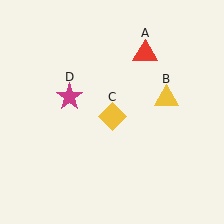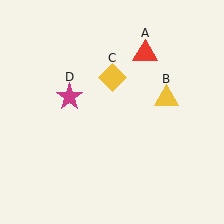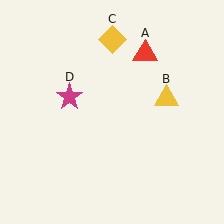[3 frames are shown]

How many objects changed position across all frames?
1 object changed position: yellow diamond (object C).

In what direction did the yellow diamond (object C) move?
The yellow diamond (object C) moved up.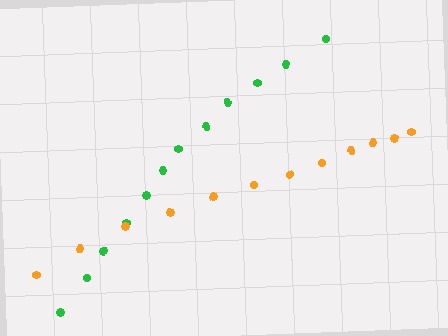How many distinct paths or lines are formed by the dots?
There are 2 distinct paths.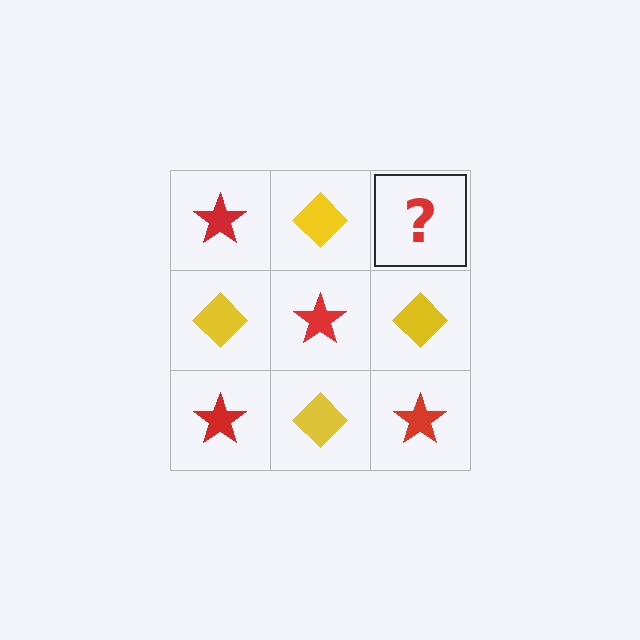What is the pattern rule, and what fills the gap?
The rule is that it alternates red star and yellow diamond in a checkerboard pattern. The gap should be filled with a red star.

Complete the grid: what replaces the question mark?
The question mark should be replaced with a red star.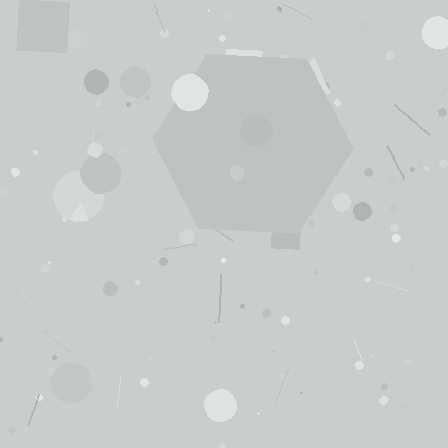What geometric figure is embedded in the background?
A hexagon is embedded in the background.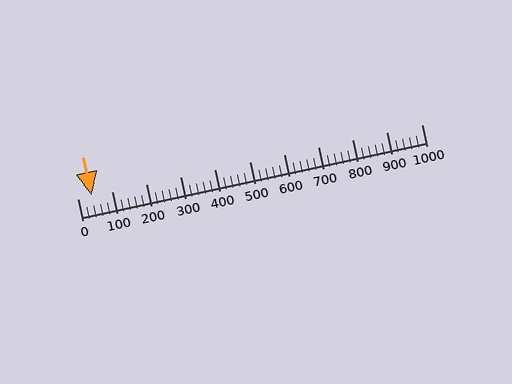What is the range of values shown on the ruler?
The ruler shows values from 0 to 1000.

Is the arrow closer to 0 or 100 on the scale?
The arrow is closer to 0.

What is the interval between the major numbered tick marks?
The major tick marks are spaced 100 units apart.